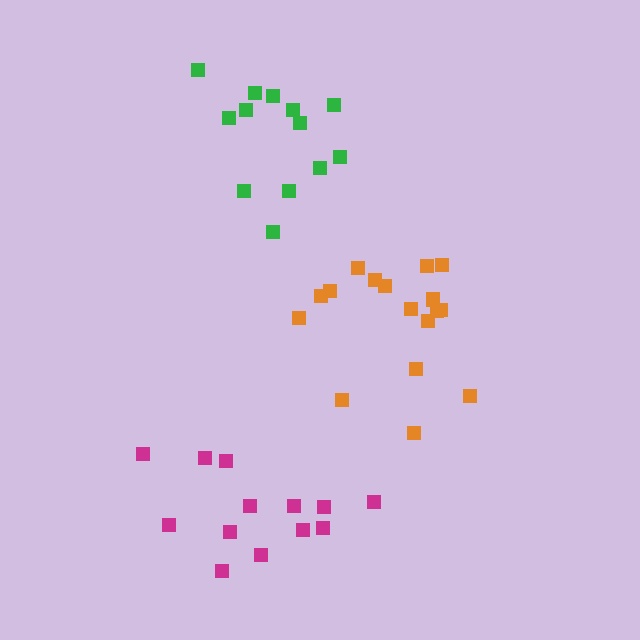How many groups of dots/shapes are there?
There are 3 groups.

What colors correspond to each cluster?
The clusters are colored: green, magenta, orange.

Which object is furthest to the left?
The magenta cluster is leftmost.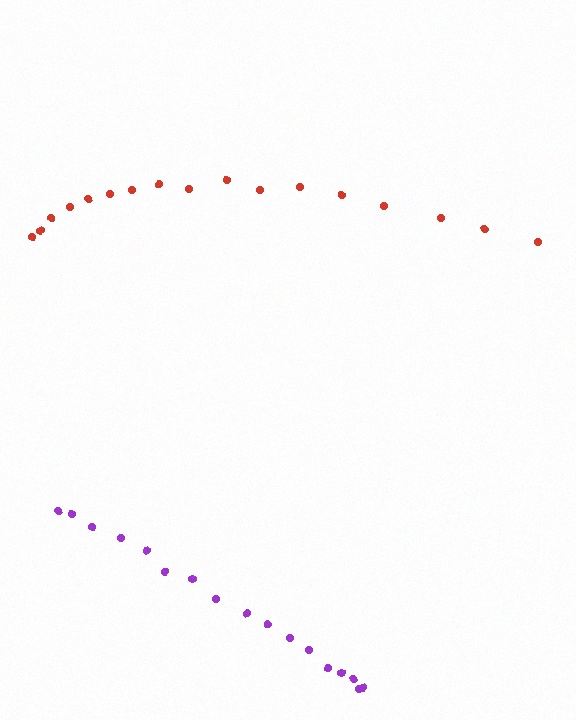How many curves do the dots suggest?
There are 2 distinct paths.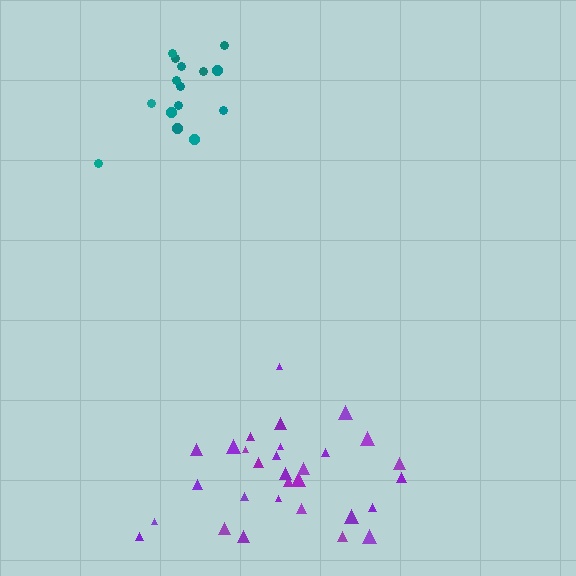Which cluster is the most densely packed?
Teal.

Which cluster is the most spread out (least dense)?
Purple.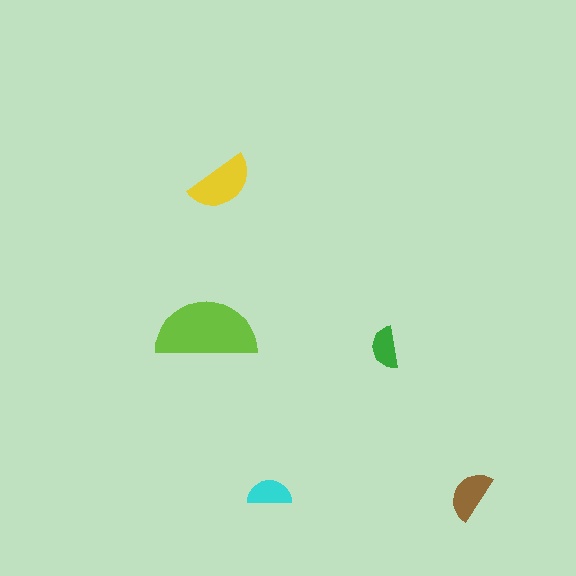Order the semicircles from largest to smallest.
the lime one, the yellow one, the brown one, the cyan one, the green one.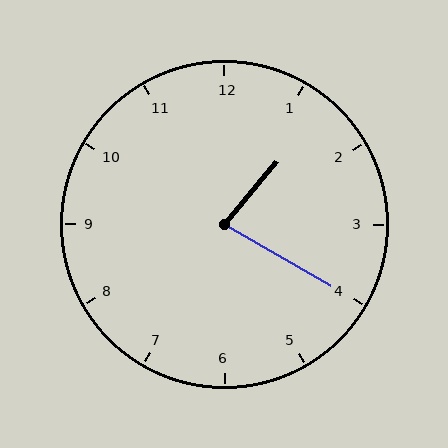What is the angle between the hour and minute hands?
Approximately 80 degrees.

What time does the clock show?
1:20.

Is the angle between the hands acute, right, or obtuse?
It is acute.